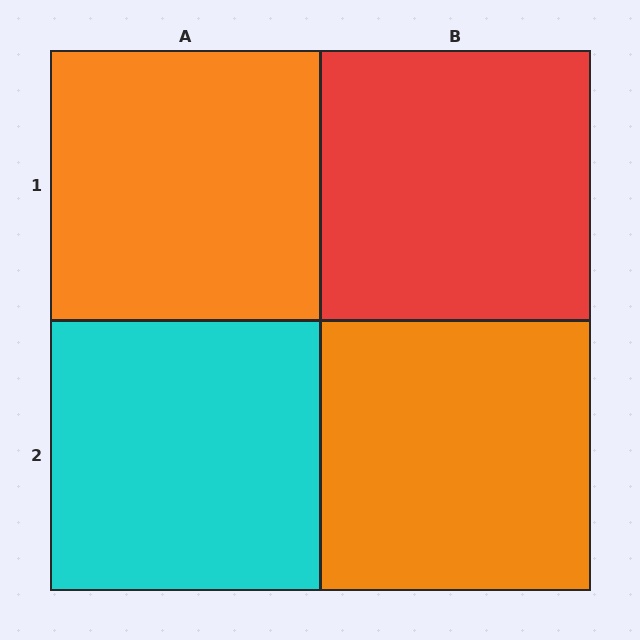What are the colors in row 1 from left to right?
Orange, red.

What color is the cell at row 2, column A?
Cyan.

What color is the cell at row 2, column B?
Orange.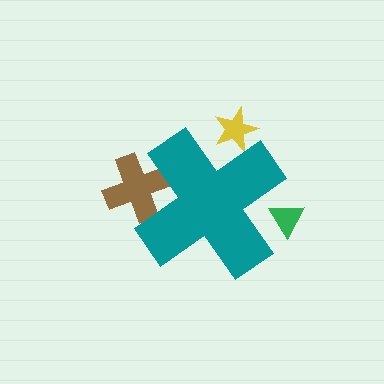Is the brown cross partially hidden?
Yes, the brown cross is partially hidden behind the teal cross.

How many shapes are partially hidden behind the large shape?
3 shapes are partially hidden.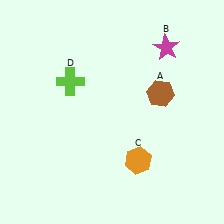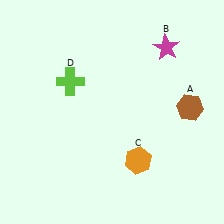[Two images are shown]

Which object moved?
The brown hexagon (A) moved right.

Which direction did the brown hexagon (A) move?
The brown hexagon (A) moved right.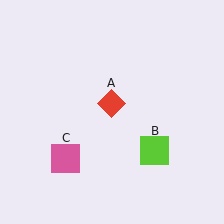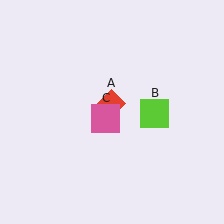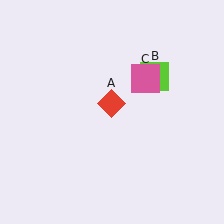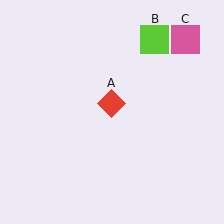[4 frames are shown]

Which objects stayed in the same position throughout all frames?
Red diamond (object A) remained stationary.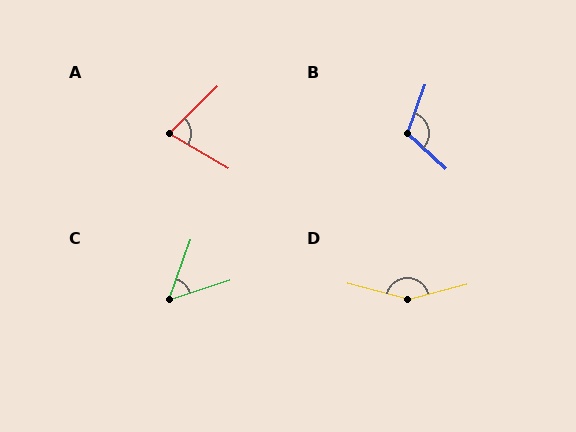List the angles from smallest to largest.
C (52°), A (75°), B (113°), D (150°).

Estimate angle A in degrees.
Approximately 75 degrees.